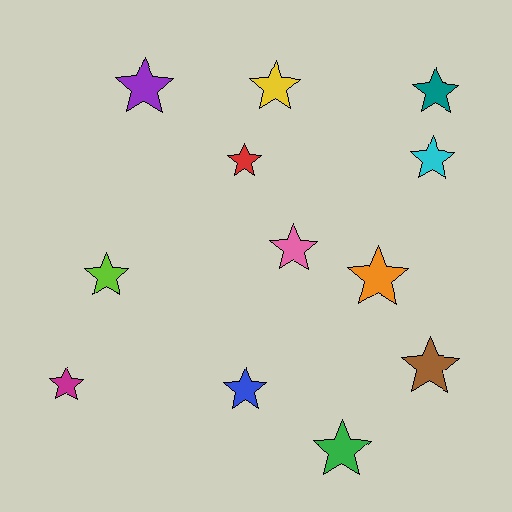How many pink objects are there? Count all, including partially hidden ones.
There is 1 pink object.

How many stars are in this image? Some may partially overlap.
There are 12 stars.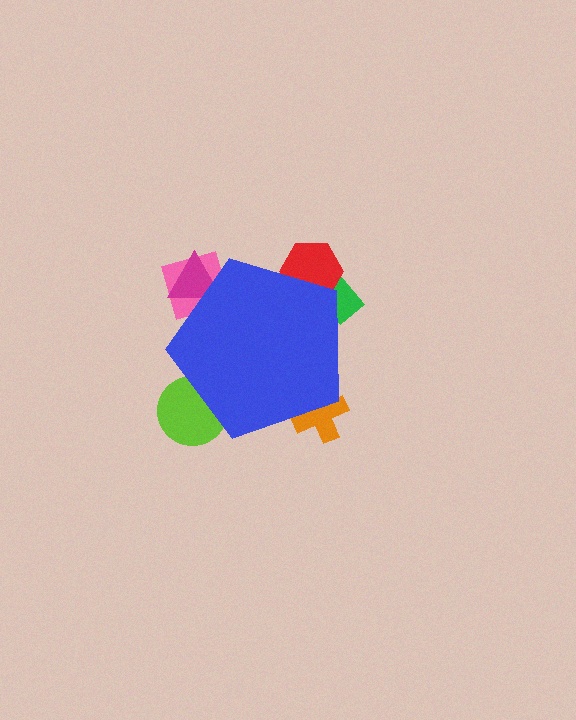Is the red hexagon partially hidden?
Yes, the red hexagon is partially hidden behind the blue pentagon.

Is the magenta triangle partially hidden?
Yes, the magenta triangle is partially hidden behind the blue pentagon.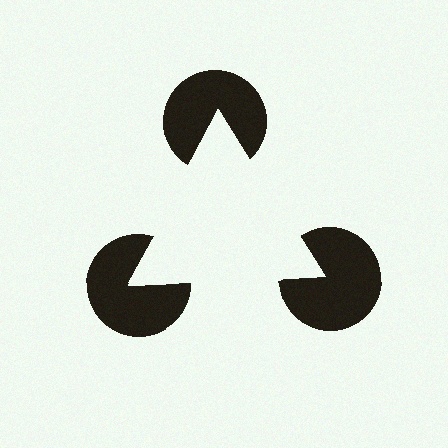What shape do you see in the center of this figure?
An illusory triangle — its edges are inferred from the aligned wedge cuts in the pac-man discs, not physically drawn.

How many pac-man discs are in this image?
There are 3 — one at each vertex of the illusory triangle.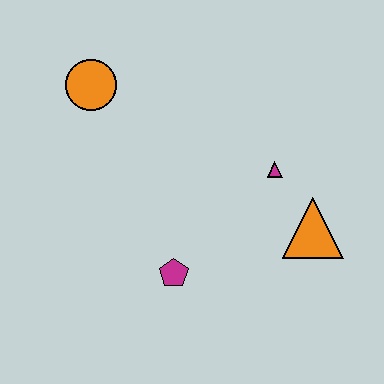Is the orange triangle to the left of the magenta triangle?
No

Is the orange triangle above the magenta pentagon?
Yes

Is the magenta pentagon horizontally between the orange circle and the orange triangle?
Yes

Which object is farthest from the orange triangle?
The orange circle is farthest from the orange triangle.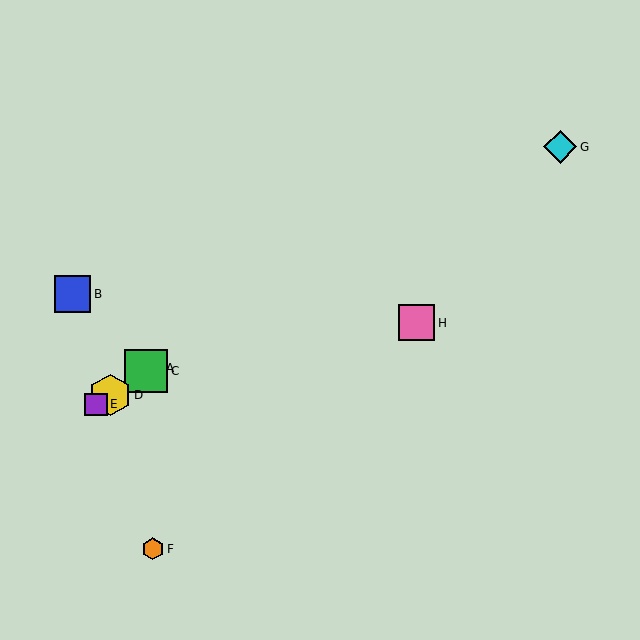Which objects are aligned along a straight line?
Objects A, C, D, E are aligned along a straight line.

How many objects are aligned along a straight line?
4 objects (A, C, D, E) are aligned along a straight line.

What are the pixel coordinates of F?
Object F is at (153, 549).